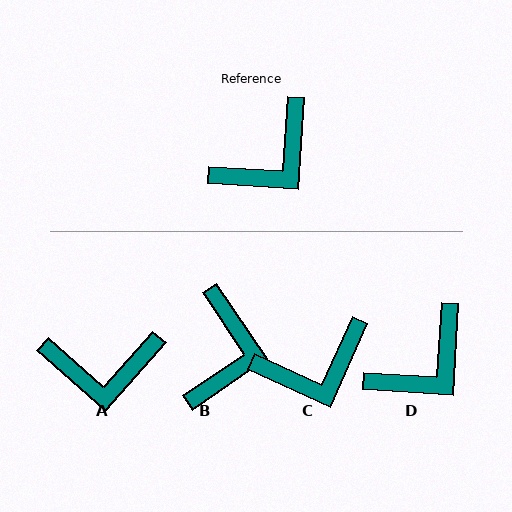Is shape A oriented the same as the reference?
No, it is off by about 38 degrees.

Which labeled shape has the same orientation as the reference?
D.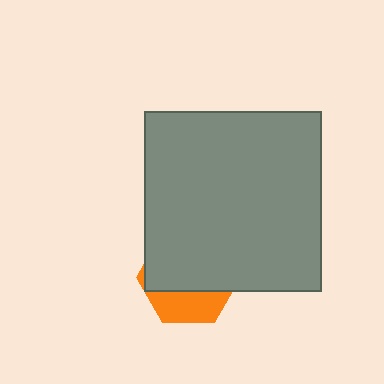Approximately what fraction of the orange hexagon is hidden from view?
Roughly 68% of the orange hexagon is hidden behind the gray rectangle.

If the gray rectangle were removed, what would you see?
You would see the complete orange hexagon.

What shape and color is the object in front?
The object in front is a gray rectangle.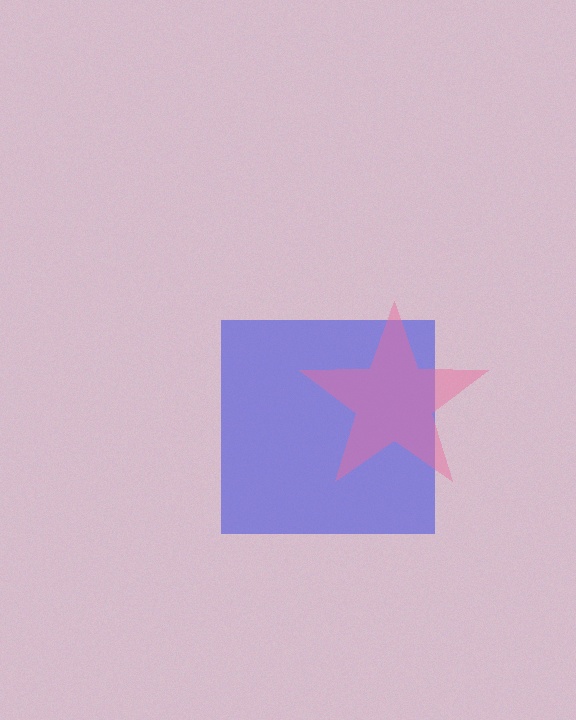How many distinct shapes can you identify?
There are 2 distinct shapes: a blue square, a pink star.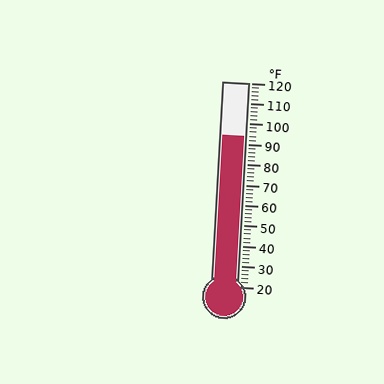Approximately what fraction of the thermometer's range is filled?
The thermometer is filled to approximately 75% of its range.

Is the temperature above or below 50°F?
The temperature is above 50°F.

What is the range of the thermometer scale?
The thermometer scale ranges from 20°F to 120°F.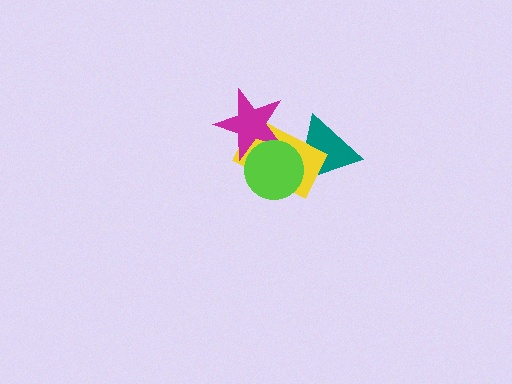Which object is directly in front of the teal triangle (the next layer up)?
The yellow rectangle is directly in front of the teal triangle.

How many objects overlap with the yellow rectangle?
3 objects overlap with the yellow rectangle.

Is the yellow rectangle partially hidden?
Yes, it is partially covered by another shape.